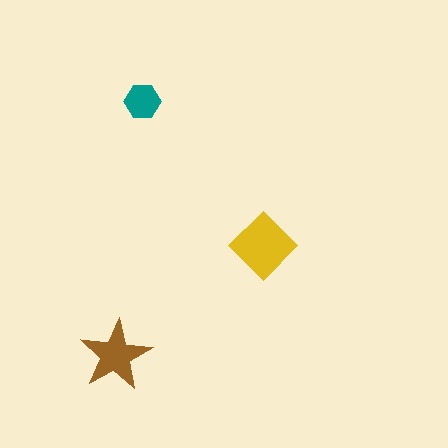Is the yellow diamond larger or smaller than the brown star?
Larger.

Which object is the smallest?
The teal hexagon.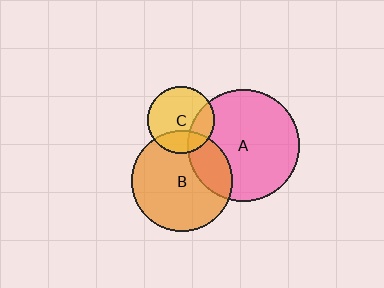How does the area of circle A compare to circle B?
Approximately 1.2 times.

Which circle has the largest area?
Circle A (pink).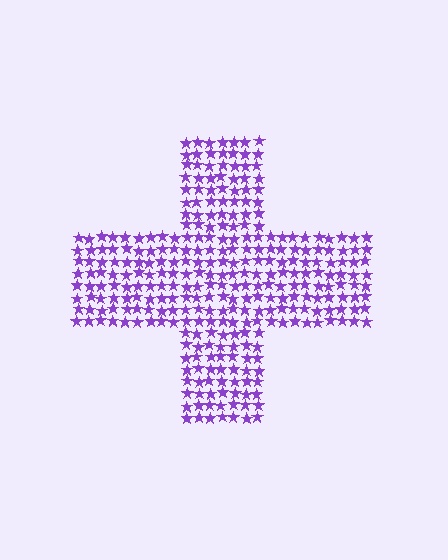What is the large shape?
The large shape is a cross.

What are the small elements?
The small elements are stars.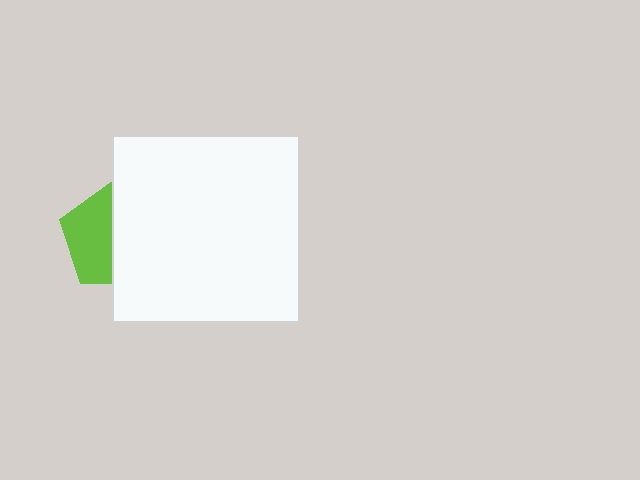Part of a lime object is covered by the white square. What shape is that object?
It is a pentagon.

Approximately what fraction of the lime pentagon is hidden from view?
Roughly 53% of the lime pentagon is hidden behind the white square.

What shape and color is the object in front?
The object in front is a white square.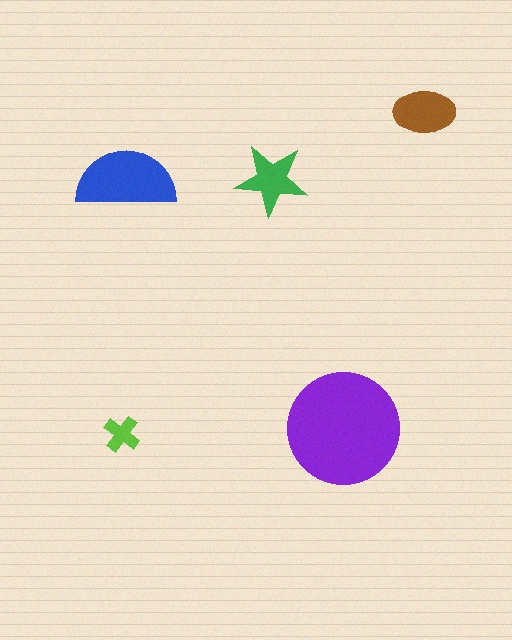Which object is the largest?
The purple circle.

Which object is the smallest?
The lime cross.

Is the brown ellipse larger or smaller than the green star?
Larger.